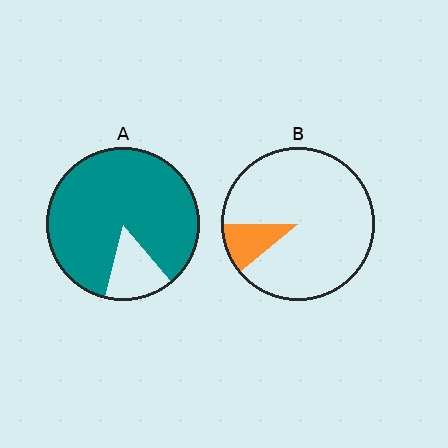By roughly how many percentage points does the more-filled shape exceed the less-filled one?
By roughly 75 percentage points (A over B).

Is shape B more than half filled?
No.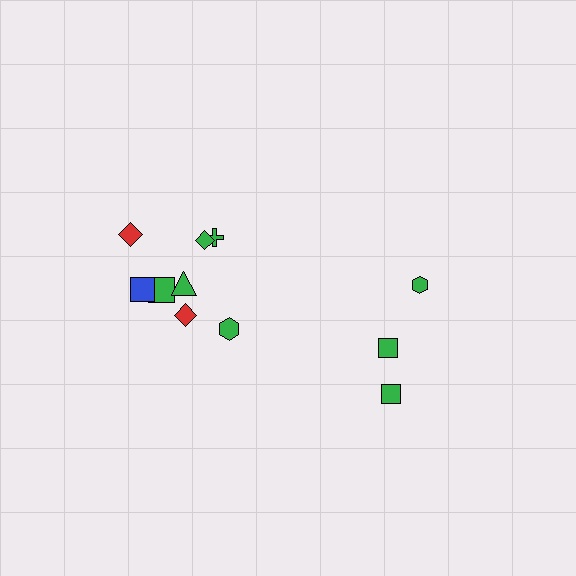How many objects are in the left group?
There are 8 objects.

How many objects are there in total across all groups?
There are 11 objects.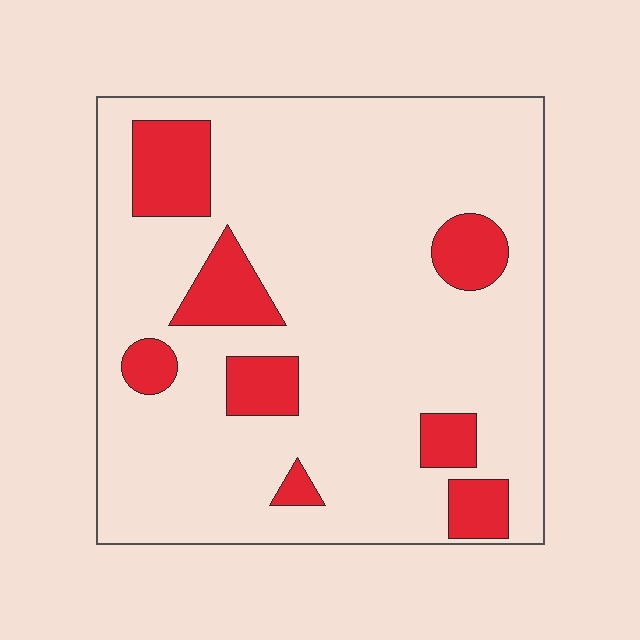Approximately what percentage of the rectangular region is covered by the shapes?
Approximately 15%.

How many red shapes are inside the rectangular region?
8.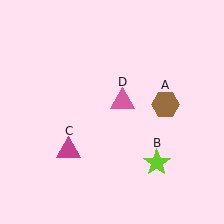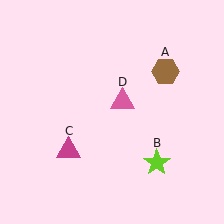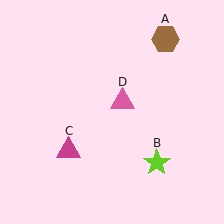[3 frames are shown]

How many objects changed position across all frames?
1 object changed position: brown hexagon (object A).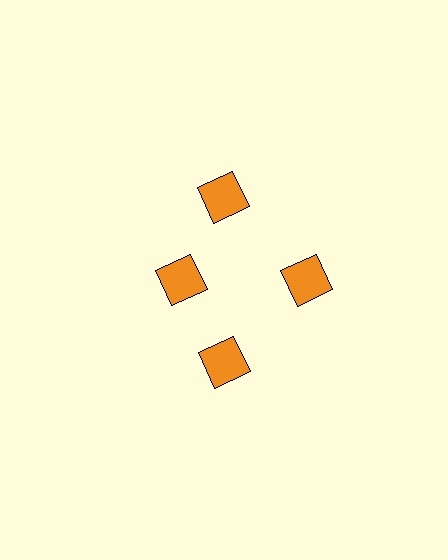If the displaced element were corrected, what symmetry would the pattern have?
It would have 4-fold rotational symmetry — the pattern would map onto itself every 90 degrees.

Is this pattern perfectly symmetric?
No. The 4 orange squares are arranged in a ring, but one element near the 9 o'clock position is pulled inward toward the center, breaking the 4-fold rotational symmetry.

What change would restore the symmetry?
The symmetry would be restored by moving it outward, back onto the ring so that all 4 squares sit at equal angles and equal distance from the center.